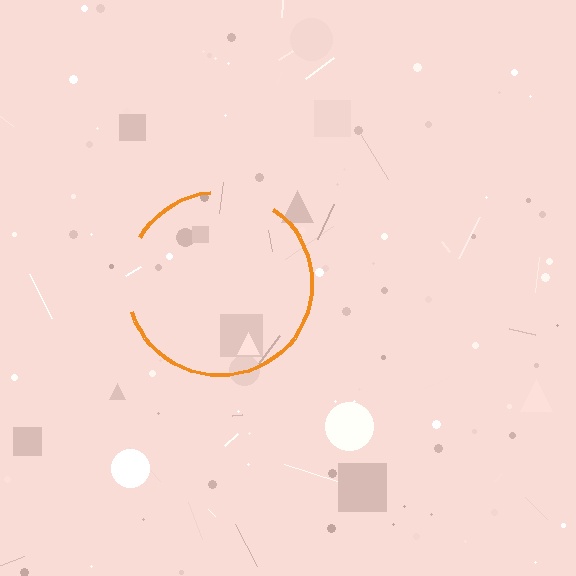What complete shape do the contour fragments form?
The contour fragments form a circle.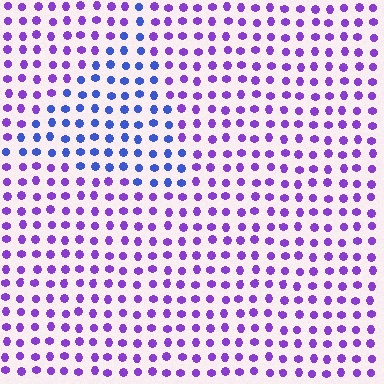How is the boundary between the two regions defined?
The boundary is defined purely by a slight shift in hue (about 43 degrees). Spacing, size, and orientation are identical on both sides.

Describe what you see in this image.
The image is filled with small purple elements in a uniform arrangement. A triangle-shaped region is visible where the elements are tinted to a slightly different hue, forming a subtle color boundary.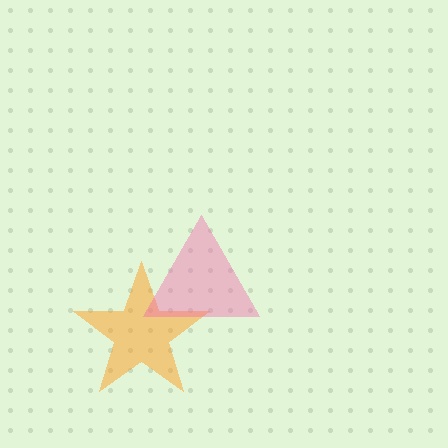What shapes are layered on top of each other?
The layered shapes are: an orange star, a pink triangle.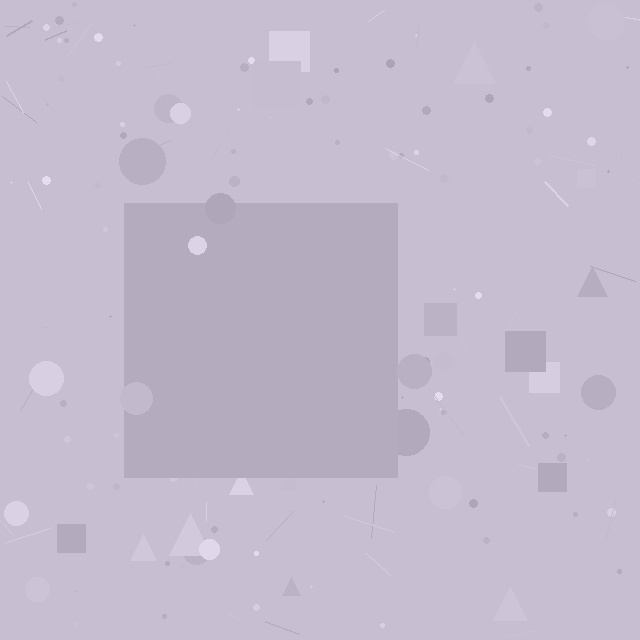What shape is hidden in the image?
A square is hidden in the image.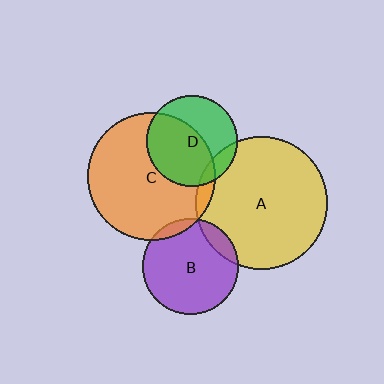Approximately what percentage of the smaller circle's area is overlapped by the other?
Approximately 5%.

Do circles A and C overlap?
Yes.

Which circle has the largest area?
Circle A (yellow).